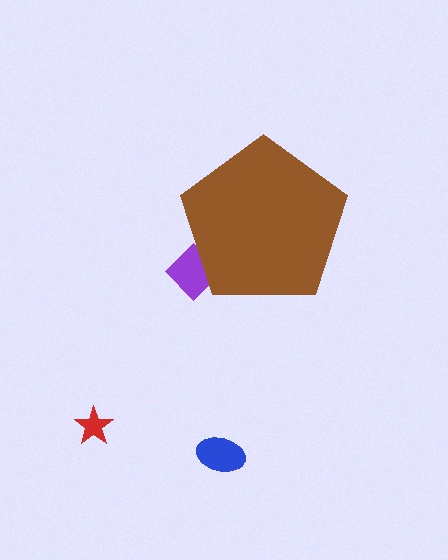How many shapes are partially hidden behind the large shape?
1 shape is partially hidden.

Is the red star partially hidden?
No, the red star is fully visible.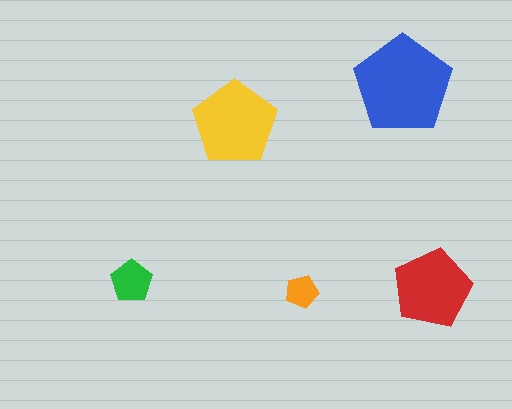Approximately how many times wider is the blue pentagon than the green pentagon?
About 2.5 times wider.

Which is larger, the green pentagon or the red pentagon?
The red one.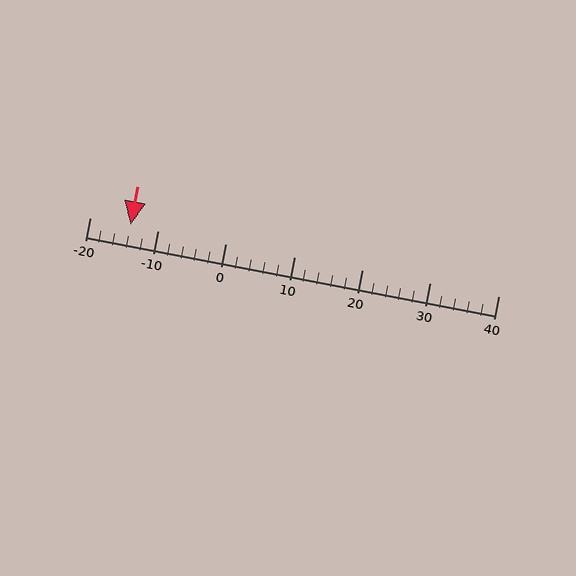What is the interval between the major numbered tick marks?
The major tick marks are spaced 10 units apart.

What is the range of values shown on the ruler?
The ruler shows values from -20 to 40.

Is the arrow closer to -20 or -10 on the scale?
The arrow is closer to -10.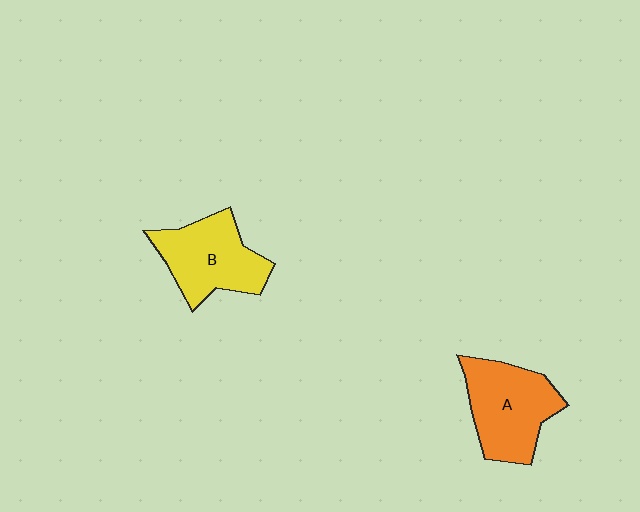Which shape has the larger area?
Shape A (orange).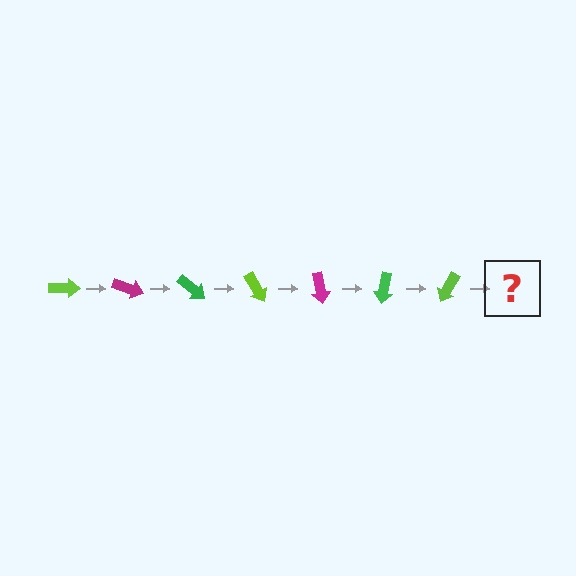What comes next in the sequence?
The next element should be a magenta arrow, rotated 140 degrees from the start.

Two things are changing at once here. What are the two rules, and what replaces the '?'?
The two rules are that it rotates 20 degrees each step and the color cycles through lime, magenta, and green. The '?' should be a magenta arrow, rotated 140 degrees from the start.